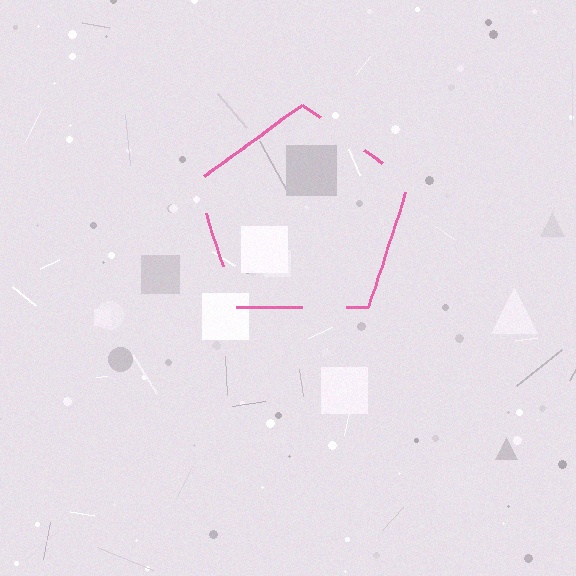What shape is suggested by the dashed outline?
The dashed outline suggests a pentagon.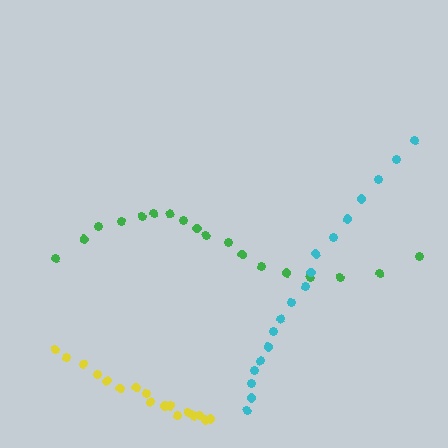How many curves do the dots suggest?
There are 3 distinct paths.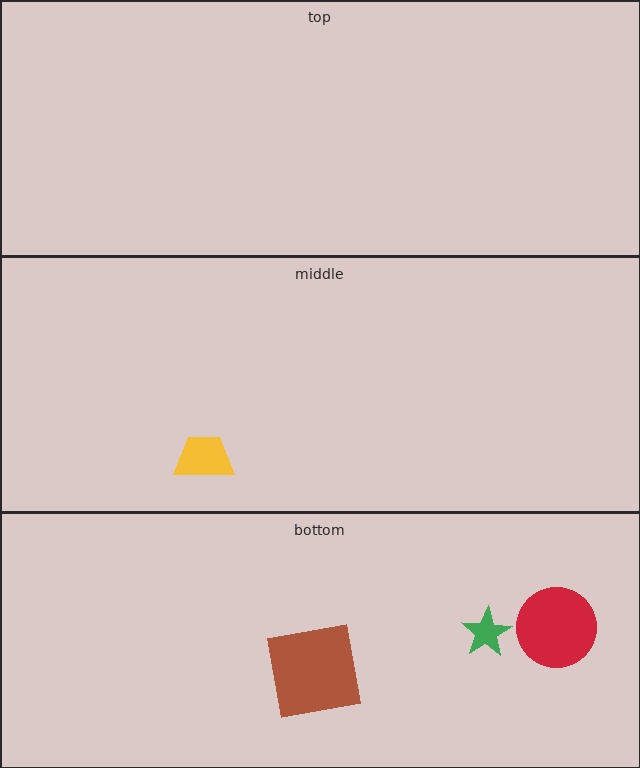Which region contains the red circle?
The bottom region.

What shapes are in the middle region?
The yellow trapezoid.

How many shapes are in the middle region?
1.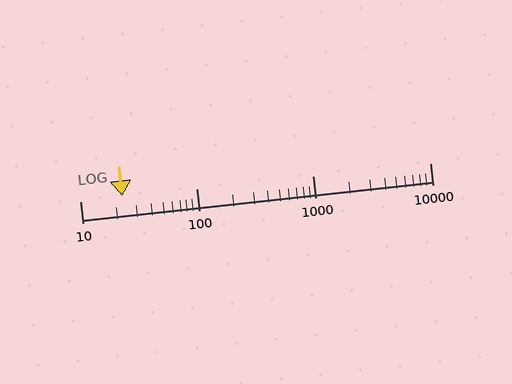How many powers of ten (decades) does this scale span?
The scale spans 3 decades, from 10 to 10000.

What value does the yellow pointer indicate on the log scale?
The pointer indicates approximately 23.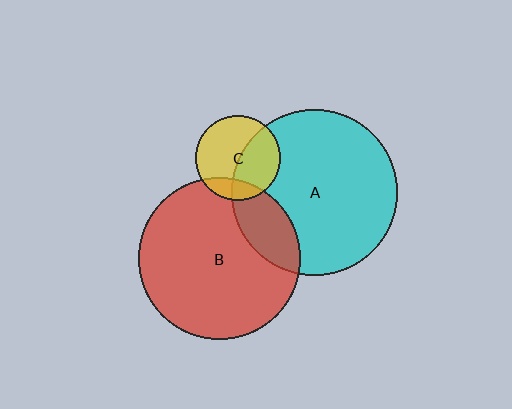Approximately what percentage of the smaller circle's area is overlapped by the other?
Approximately 15%.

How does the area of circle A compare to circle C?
Approximately 3.9 times.